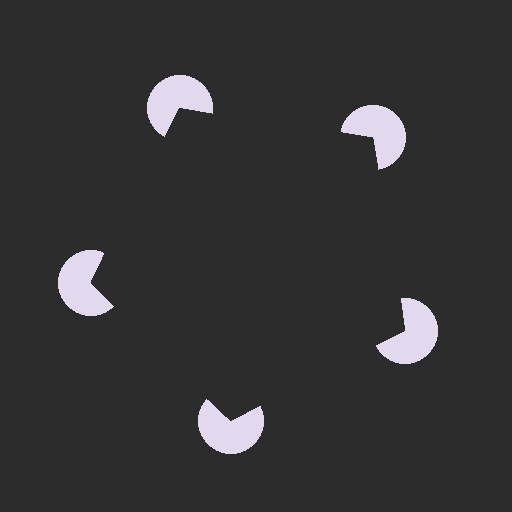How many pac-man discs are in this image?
There are 5 — one at each vertex of the illusory pentagon.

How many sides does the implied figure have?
5 sides.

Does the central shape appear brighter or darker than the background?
It typically appears slightly darker than the background, even though no actual brightness change is drawn.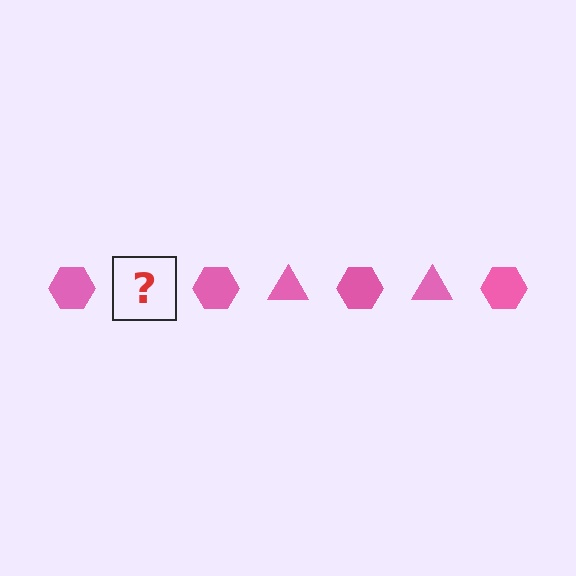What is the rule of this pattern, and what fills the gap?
The rule is that the pattern cycles through hexagon, triangle shapes in pink. The gap should be filled with a pink triangle.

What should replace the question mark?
The question mark should be replaced with a pink triangle.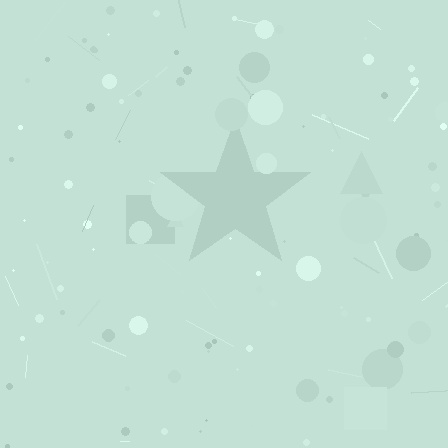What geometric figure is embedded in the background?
A star is embedded in the background.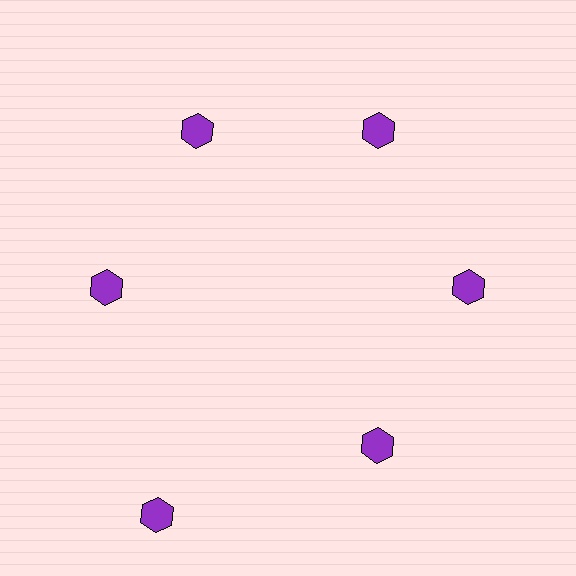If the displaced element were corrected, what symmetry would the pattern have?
It would have 6-fold rotational symmetry — the pattern would map onto itself every 60 degrees.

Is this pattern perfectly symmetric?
No. The 6 purple hexagons are arranged in a ring, but one element near the 7 o'clock position is pushed outward from the center, breaking the 6-fold rotational symmetry.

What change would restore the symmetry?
The symmetry would be restored by moving it inward, back onto the ring so that all 6 hexagons sit at equal angles and equal distance from the center.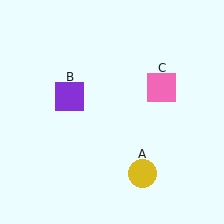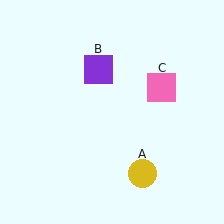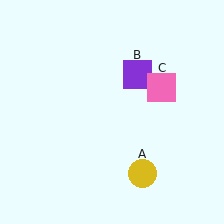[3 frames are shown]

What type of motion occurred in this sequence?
The purple square (object B) rotated clockwise around the center of the scene.